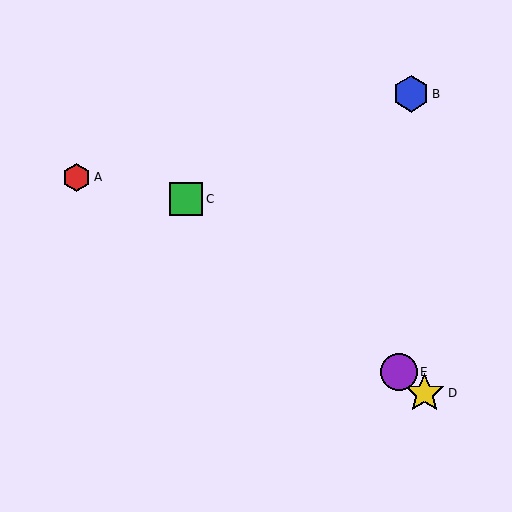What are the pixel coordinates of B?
Object B is at (411, 94).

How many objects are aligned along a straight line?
3 objects (C, D, E) are aligned along a straight line.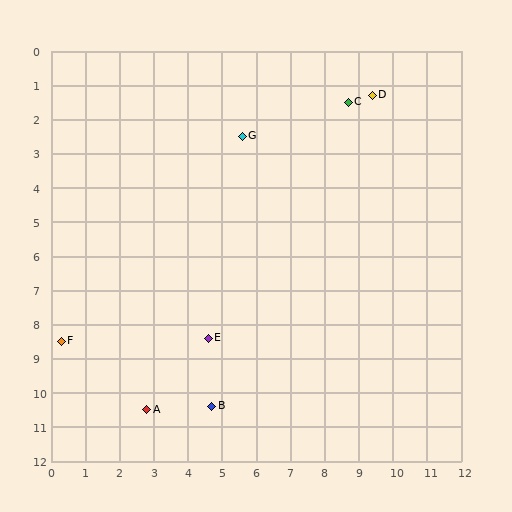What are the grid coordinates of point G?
Point G is at approximately (5.6, 2.5).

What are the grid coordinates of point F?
Point F is at approximately (0.3, 8.5).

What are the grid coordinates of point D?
Point D is at approximately (9.4, 1.3).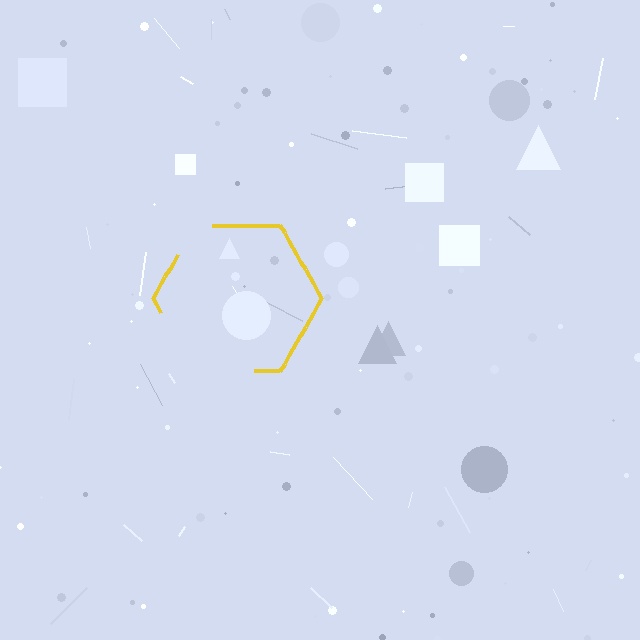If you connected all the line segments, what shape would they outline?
They would outline a hexagon.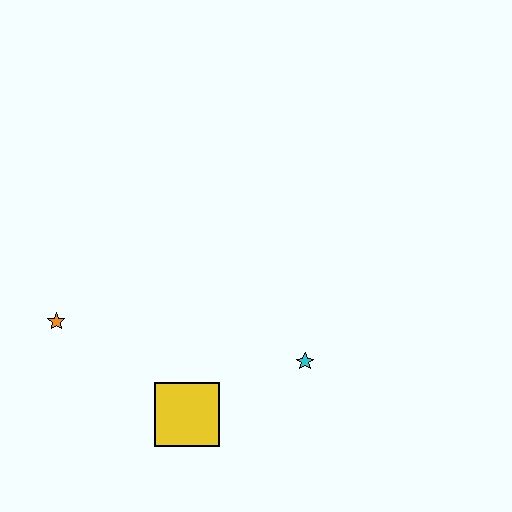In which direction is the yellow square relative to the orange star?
The yellow square is to the right of the orange star.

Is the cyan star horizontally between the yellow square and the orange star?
No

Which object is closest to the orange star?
The yellow square is closest to the orange star.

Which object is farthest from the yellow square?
The orange star is farthest from the yellow square.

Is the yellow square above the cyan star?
No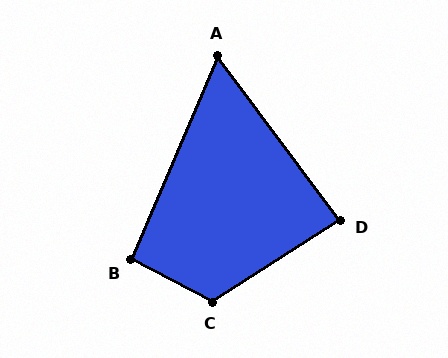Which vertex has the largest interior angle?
C, at approximately 120 degrees.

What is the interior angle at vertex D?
Approximately 86 degrees (approximately right).